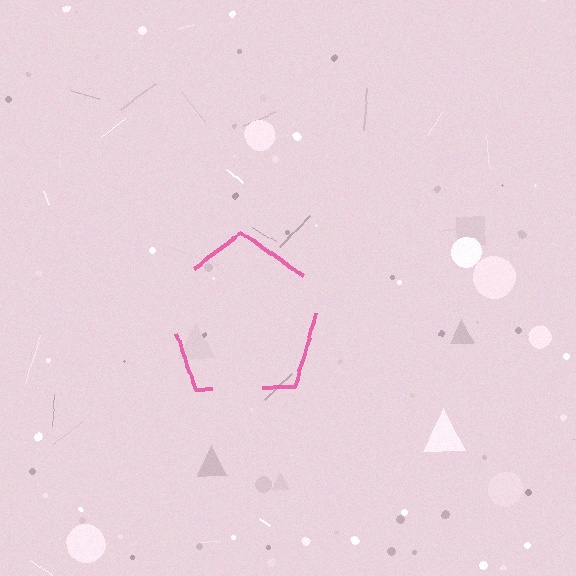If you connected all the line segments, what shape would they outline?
They would outline a pentagon.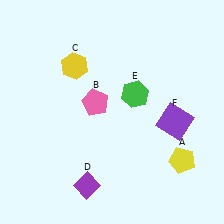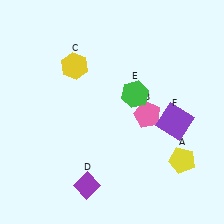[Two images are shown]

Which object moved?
The pink pentagon (B) moved right.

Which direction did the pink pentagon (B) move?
The pink pentagon (B) moved right.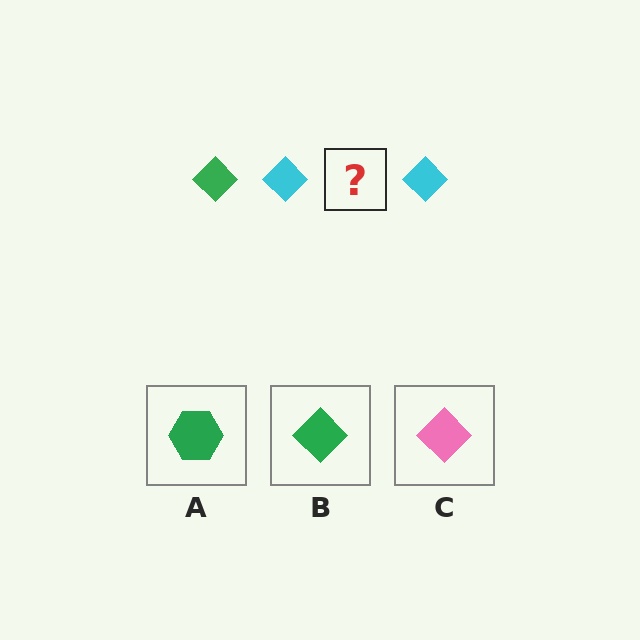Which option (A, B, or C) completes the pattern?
B.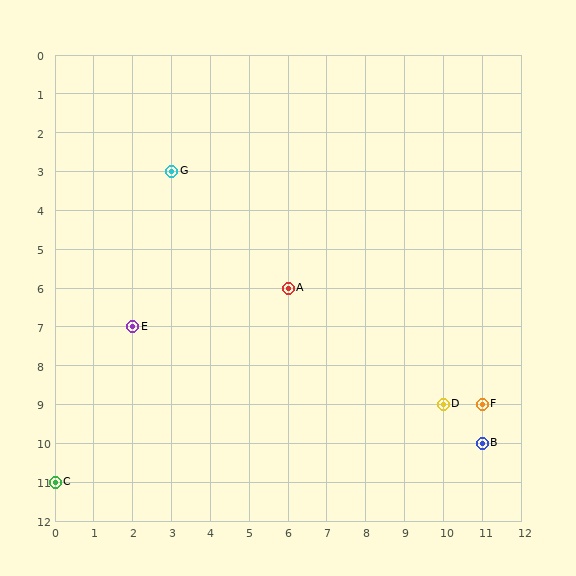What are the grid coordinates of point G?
Point G is at grid coordinates (3, 3).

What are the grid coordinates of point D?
Point D is at grid coordinates (10, 9).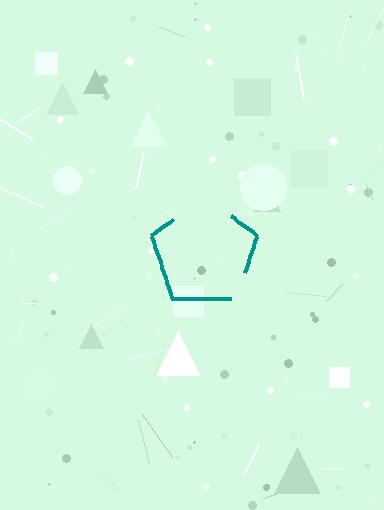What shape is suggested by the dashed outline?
The dashed outline suggests a pentagon.